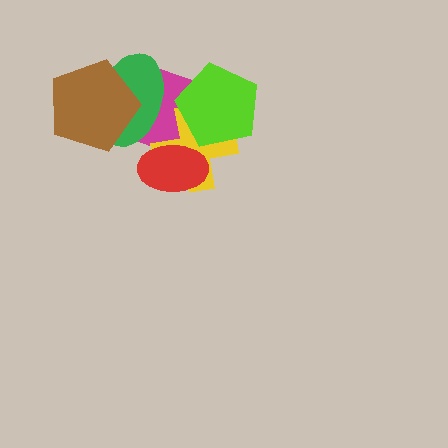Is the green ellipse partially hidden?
Yes, it is partially covered by another shape.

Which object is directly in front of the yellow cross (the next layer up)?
The lime pentagon is directly in front of the yellow cross.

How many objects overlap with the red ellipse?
2 objects overlap with the red ellipse.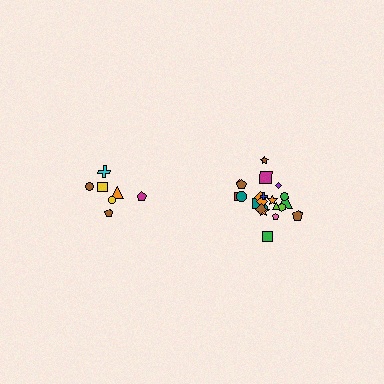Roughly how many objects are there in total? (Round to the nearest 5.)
Roughly 30 objects in total.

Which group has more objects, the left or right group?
The right group.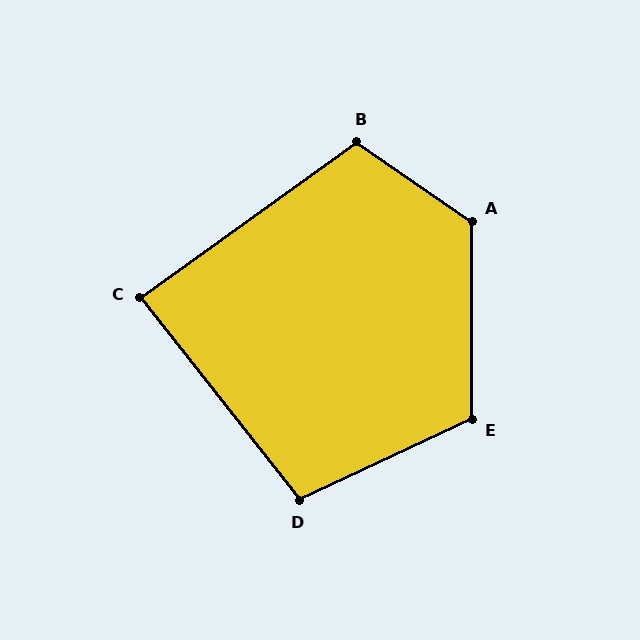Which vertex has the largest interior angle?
A, at approximately 124 degrees.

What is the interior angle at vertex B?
Approximately 110 degrees (obtuse).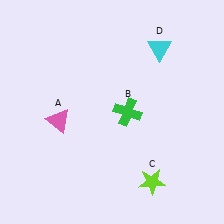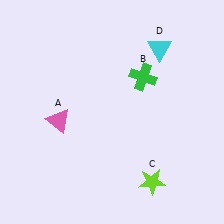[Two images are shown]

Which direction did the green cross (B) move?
The green cross (B) moved up.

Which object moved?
The green cross (B) moved up.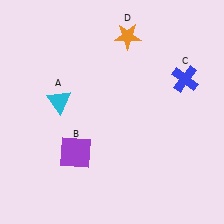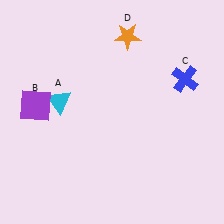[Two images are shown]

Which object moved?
The purple square (B) moved up.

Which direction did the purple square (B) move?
The purple square (B) moved up.